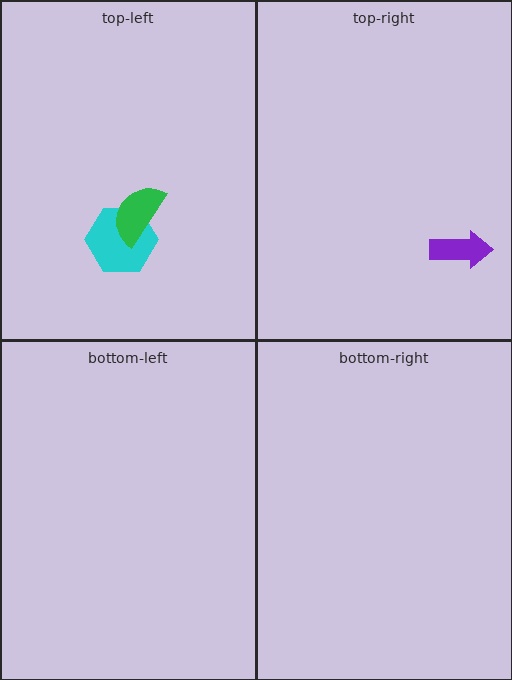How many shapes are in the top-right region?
1.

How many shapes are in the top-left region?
2.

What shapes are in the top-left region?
The cyan hexagon, the green semicircle.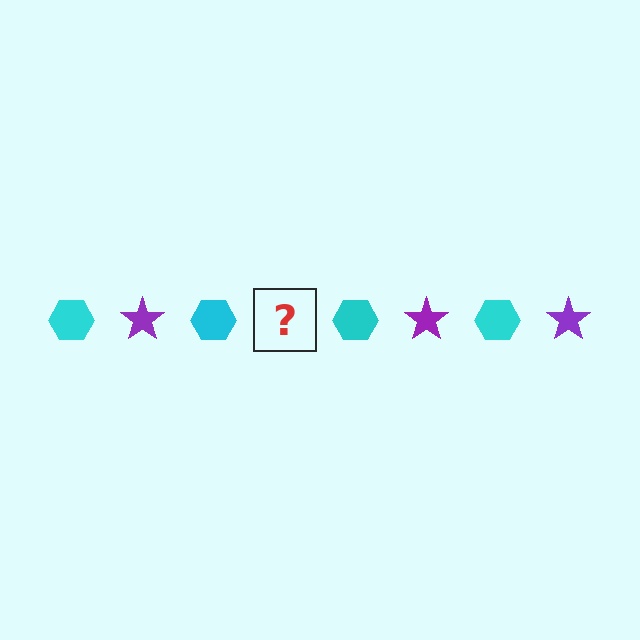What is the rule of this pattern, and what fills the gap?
The rule is that the pattern alternates between cyan hexagon and purple star. The gap should be filled with a purple star.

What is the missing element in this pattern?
The missing element is a purple star.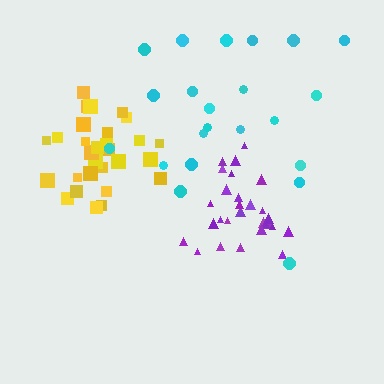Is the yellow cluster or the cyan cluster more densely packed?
Yellow.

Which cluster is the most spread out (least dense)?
Cyan.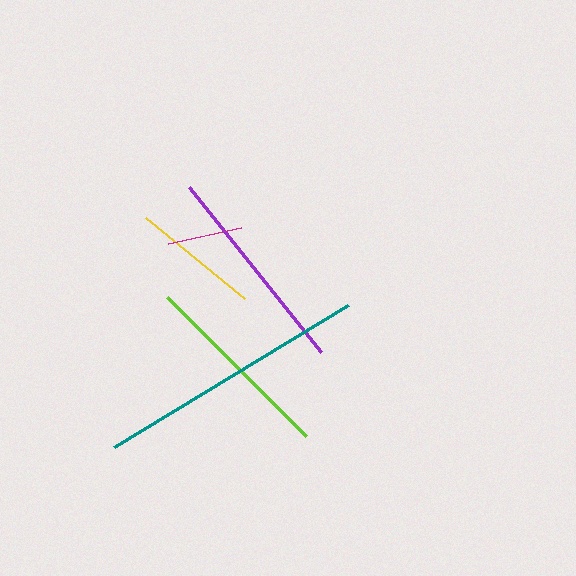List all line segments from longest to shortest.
From longest to shortest: teal, purple, lime, yellow, magenta.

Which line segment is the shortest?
The magenta line is the shortest at approximately 75 pixels.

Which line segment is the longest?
The teal line is the longest at approximately 274 pixels.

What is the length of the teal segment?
The teal segment is approximately 274 pixels long.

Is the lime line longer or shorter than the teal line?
The teal line is longer than the lime line.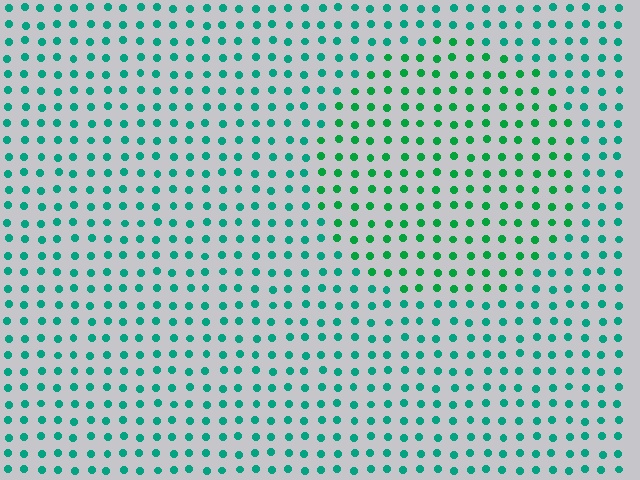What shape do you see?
I see a circle.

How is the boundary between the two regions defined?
The boundary is defined purely by a slight shift in hue (about 27 degrees). Spacing, size, and orientation are identical on both sides.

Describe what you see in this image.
The image is filled with small teal elements in a uniform arrangement. A circle-shaped region is visible where the elements are tinted to a slightly different hue, forming a subtle color boundary.